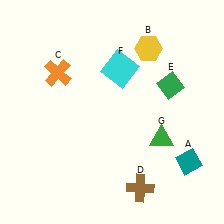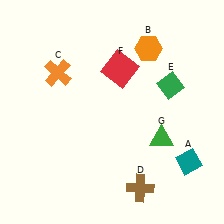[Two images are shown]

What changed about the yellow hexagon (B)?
In Image 1, B is yellow. In Image 2, it changed to orange.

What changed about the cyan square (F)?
In Image 1, F is cyan. In Image 2, it changed to red.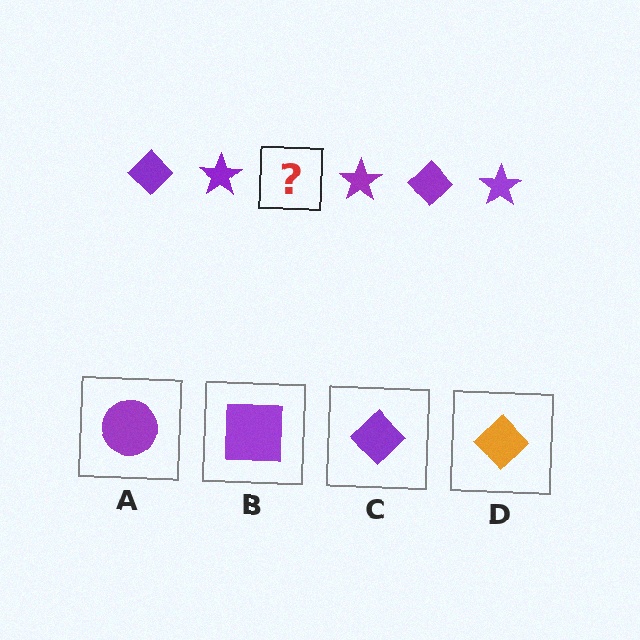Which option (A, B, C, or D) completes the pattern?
C.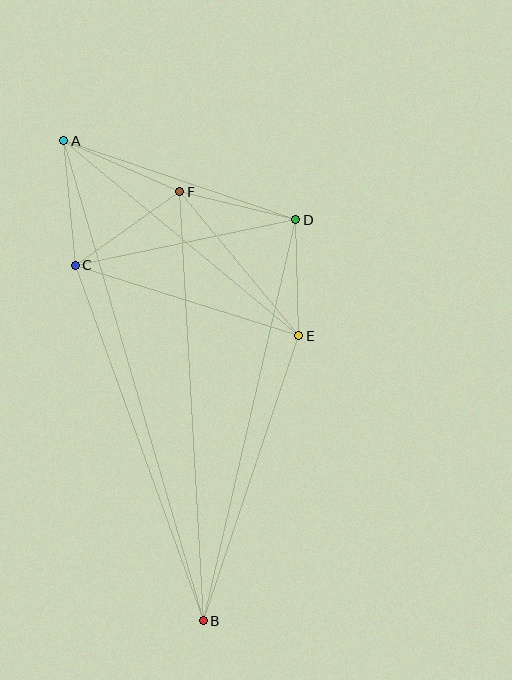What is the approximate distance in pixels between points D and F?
The distance between D and F is approximately 119 pixels.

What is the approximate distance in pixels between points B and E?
The distance between B and E is approximately 301 pixels.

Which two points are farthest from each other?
Points A and B are farthest from each other.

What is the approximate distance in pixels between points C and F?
The distance between C and F is approximately 128 pixels.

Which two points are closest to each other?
Points D and E are closest to each other.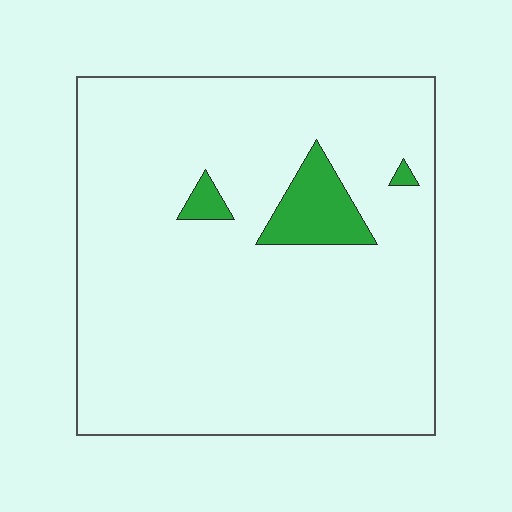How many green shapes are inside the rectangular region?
3.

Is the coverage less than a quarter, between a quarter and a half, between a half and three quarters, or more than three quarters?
Less than a quarter.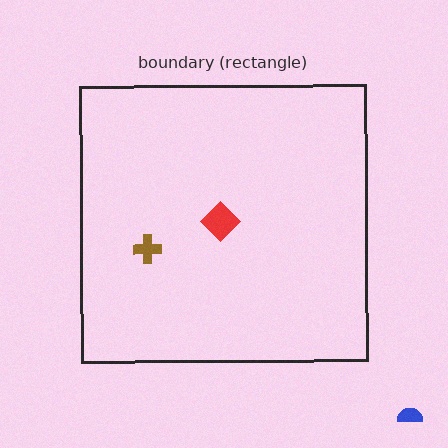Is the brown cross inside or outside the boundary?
Inside.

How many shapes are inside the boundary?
2 inside, 1 outside.